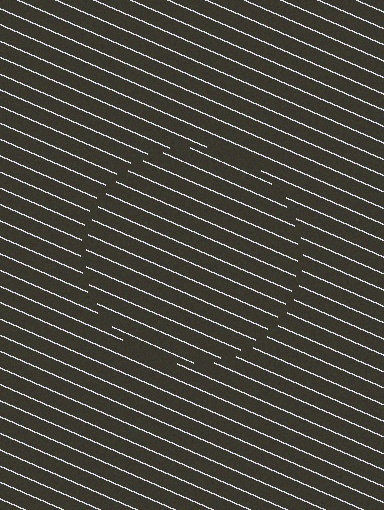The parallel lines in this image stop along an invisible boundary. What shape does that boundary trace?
An illusory circle. The interior of the shape contains the same grating, shifted by half a period — the contour is defined by the phase discontinuity where line-ends from the inner and outer gratings abut.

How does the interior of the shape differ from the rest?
The interior of the shape contains the same grating, shifted by half a period — the contour is defined by the phase discontinuity where line-ends from the inner and outer gratings abut.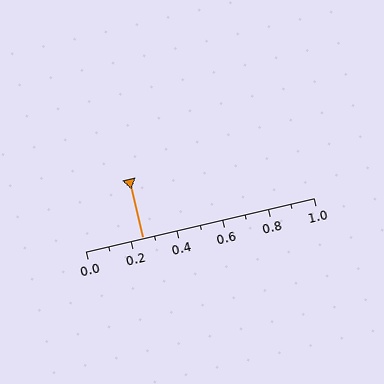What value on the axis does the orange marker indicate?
The marker indicates approximately 0.25.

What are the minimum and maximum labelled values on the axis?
The axis runs from 0.0 to 1.0.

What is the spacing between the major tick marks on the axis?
The major ticks are spaced 0.2 apart.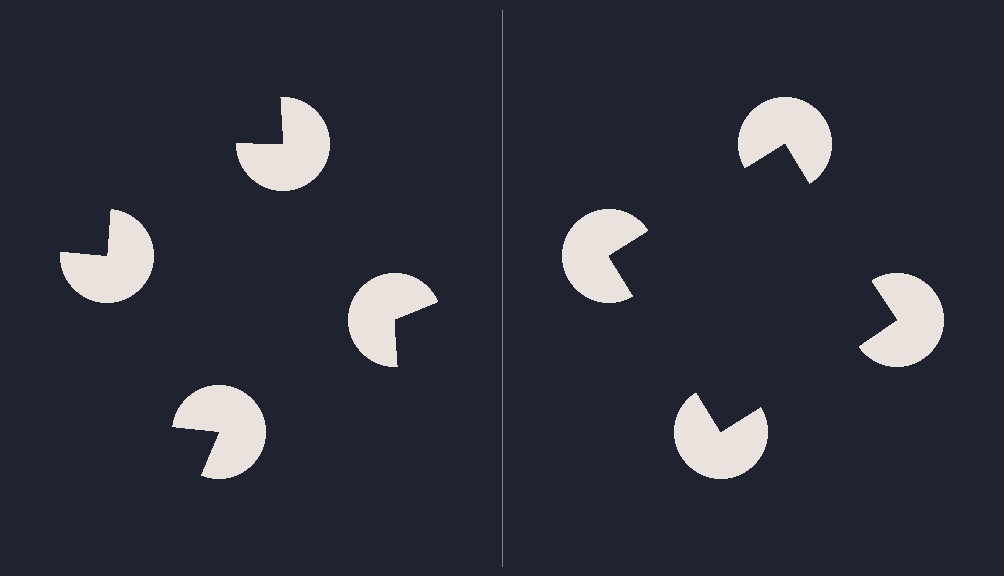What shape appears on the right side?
An illusory square.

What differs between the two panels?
The pac-man discs are positioned identically on both sides; only the wedge orientations differ. On the right they align to a square; on the left they are misaligned.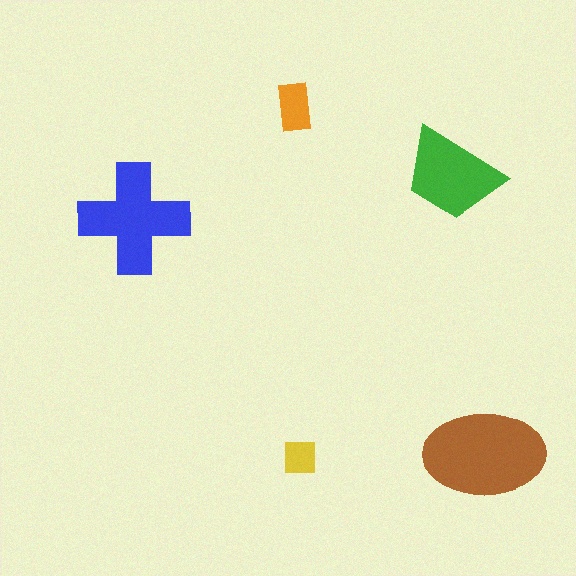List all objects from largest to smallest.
The brown ellipse, the blue cross, the green trapezoid, the orange rectangle, the yellow square.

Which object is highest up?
The orange rectangle is topmost.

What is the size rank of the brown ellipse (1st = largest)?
1st.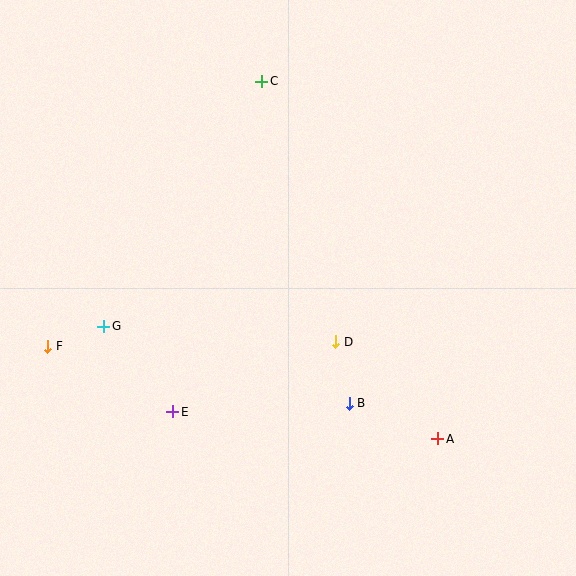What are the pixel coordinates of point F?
Point F is at (48, 346).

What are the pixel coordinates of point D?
Point D is at (336, 342).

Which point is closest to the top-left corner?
Point C is closest to the top-left corner.